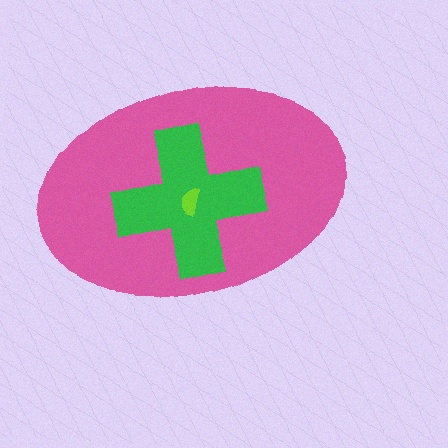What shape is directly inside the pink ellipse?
The green cross.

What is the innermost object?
The lime semicircle.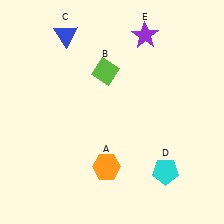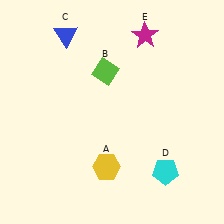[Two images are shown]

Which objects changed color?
A changed from orange to yellow. E changed from purple to magenta.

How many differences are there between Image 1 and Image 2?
There are 2 differences between the two images.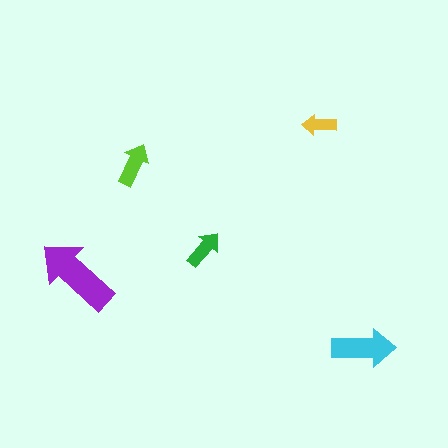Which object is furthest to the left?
The purple arrow is leftmost.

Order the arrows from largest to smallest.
the purple one, the cyan one, the lime one, the green one, the yellow one.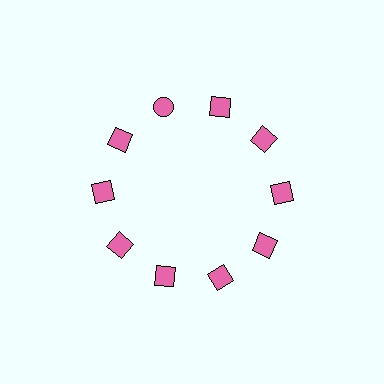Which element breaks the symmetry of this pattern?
The pink circle at roughly the 11 o'clock position breaks the symmetry. All other shapes are pink squares.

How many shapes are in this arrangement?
There are 10 shapes arranged in a ring pattern.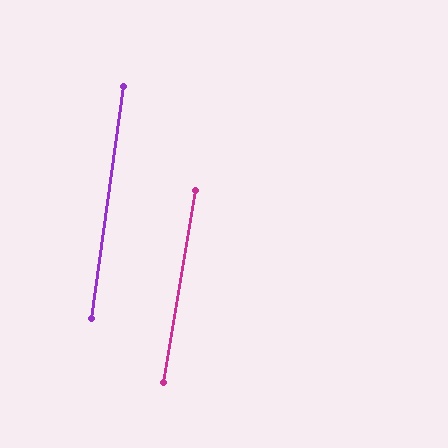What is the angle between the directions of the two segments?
Approximately 2 degrees.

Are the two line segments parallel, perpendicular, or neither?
Parallel — their directions differ by only 1.7°.